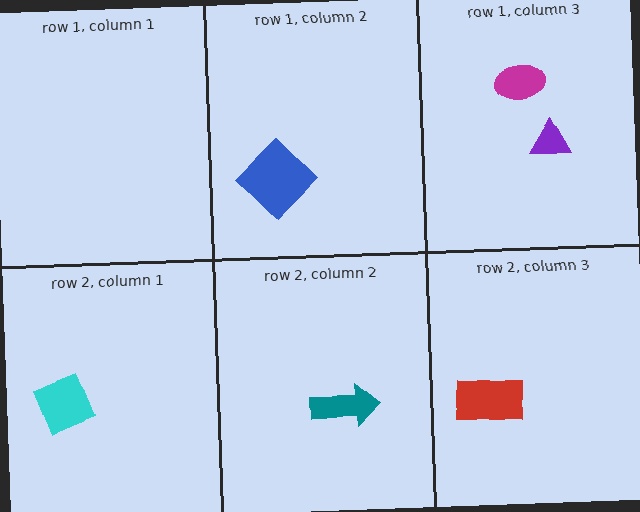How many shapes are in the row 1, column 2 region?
1.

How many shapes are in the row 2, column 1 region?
1.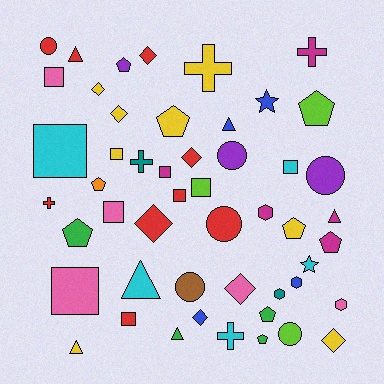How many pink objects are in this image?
There are 5 pink objects.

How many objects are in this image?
There are 50 objects.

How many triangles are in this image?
There are 6 triangles.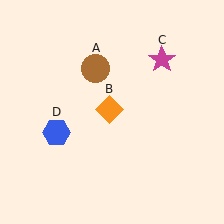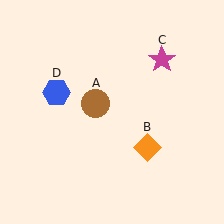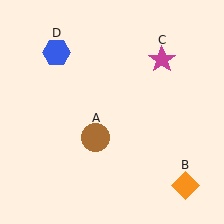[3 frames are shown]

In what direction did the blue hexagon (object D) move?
The blue hexagon (object D) moved up.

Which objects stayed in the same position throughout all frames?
Magenta star (object C) remained stationary.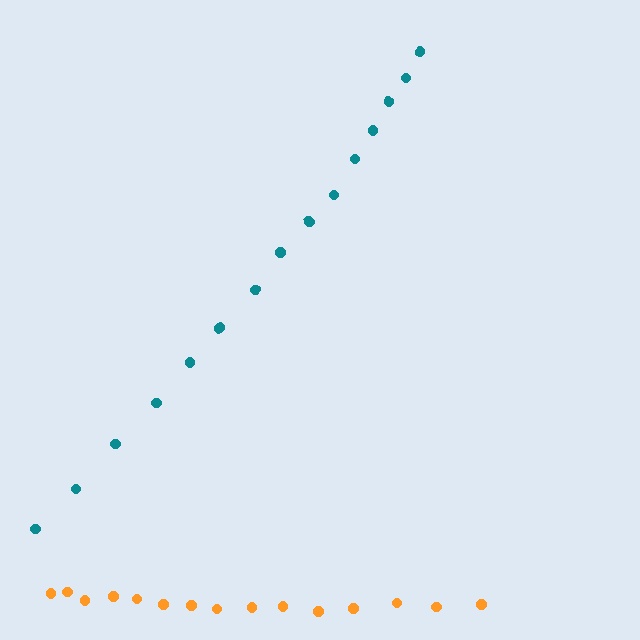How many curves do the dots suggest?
There are 2 distinct paths.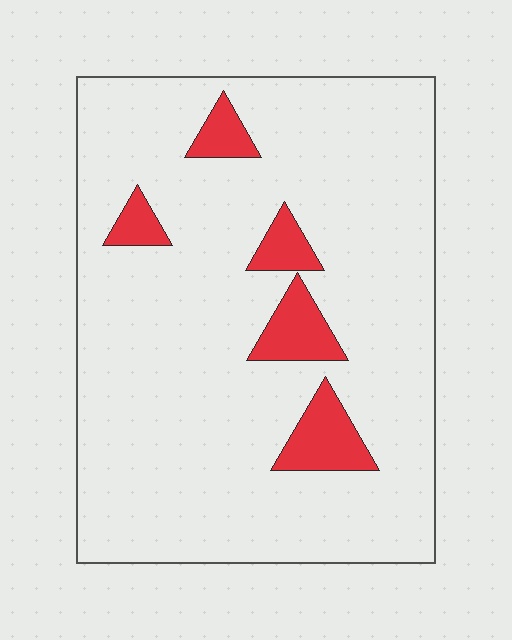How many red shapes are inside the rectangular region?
5.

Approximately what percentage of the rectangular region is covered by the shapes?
Approximately 10%.